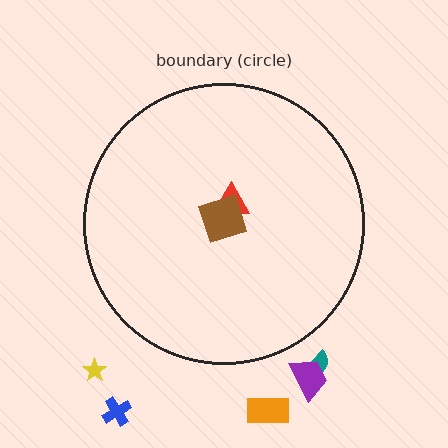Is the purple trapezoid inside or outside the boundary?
Outside.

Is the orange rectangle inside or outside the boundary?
Outside.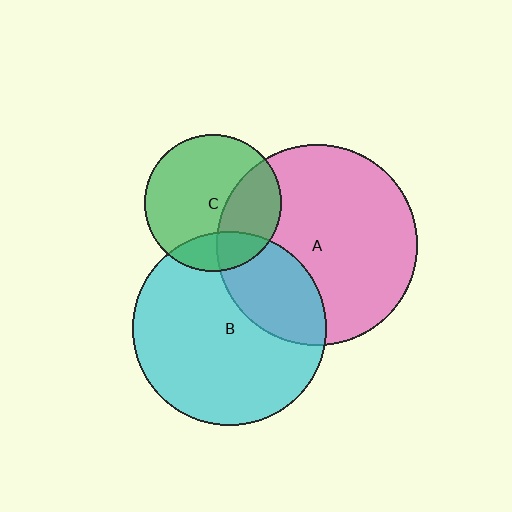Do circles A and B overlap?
Yes.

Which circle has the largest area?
Circle A (pink).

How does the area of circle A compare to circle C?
Approximately 2.2 times.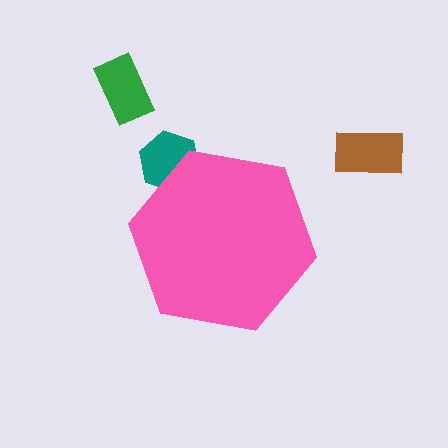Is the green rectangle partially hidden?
No, the green rectangle is fully visible.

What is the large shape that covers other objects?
A pink hexagon.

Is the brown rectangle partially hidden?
No, the brown rectangle is fully visible.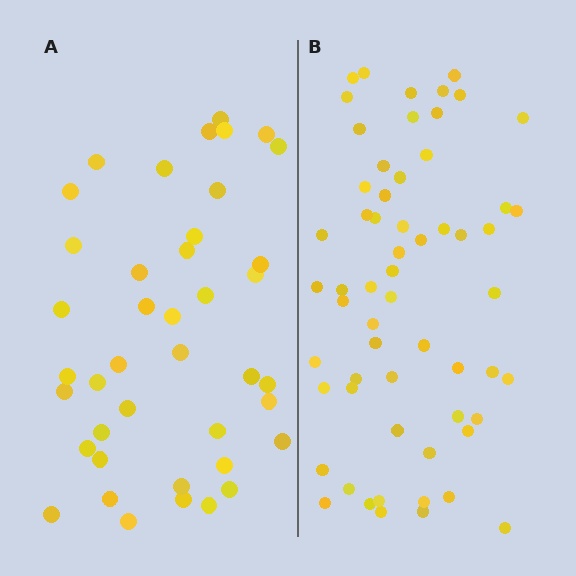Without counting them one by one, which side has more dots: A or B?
Region B (the right region) has more dots.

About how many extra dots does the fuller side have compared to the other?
Region B has approximately 20 more dots than region A.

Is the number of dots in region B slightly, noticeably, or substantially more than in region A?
Region B has substantially more. The ratio is roughly 1.5 to 1.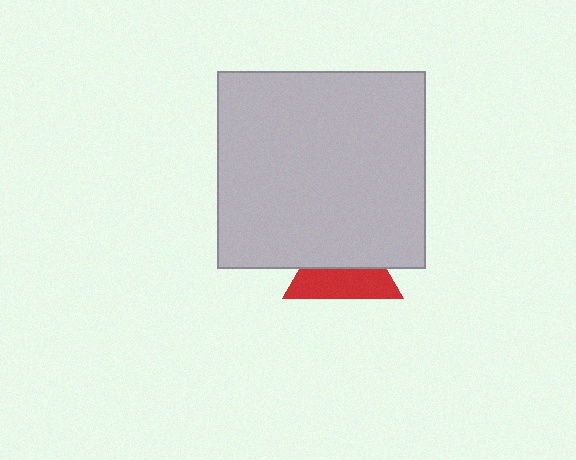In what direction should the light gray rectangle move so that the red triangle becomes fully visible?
The light gray rectangle should move up. That is the shortest direction to clear the overlap and leave the red triangle fully visible.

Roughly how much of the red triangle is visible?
About half of it is visible (roughly 49%).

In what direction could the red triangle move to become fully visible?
The red triangle could move down. That would shift it out from behind the light gray rectangle entirely.